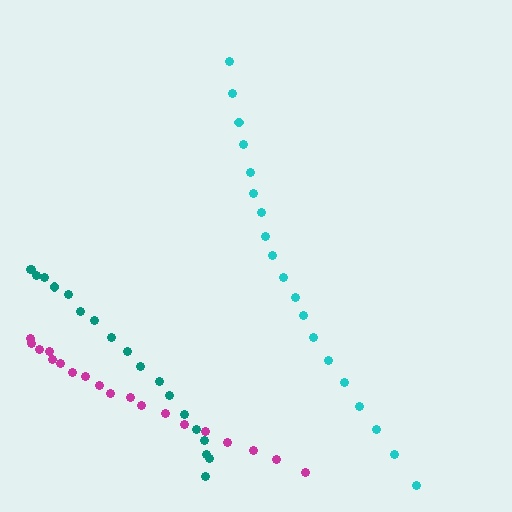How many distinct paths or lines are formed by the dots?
There are 3 distinct paths.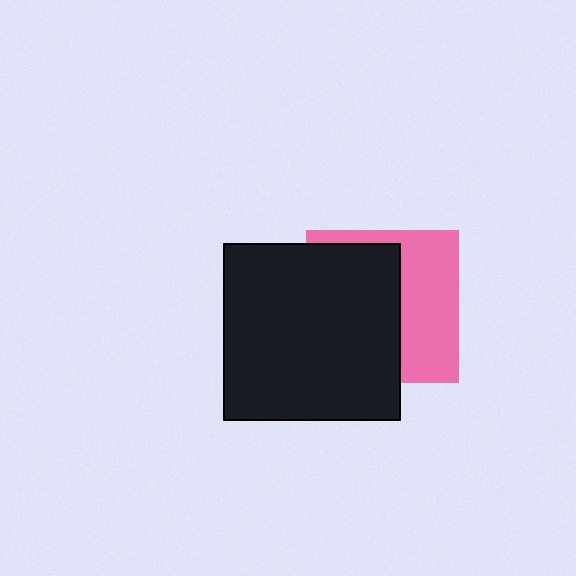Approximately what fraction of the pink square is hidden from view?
Roughly 57% of the pink square is hidden behind the black square.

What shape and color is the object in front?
The object in front is a black square.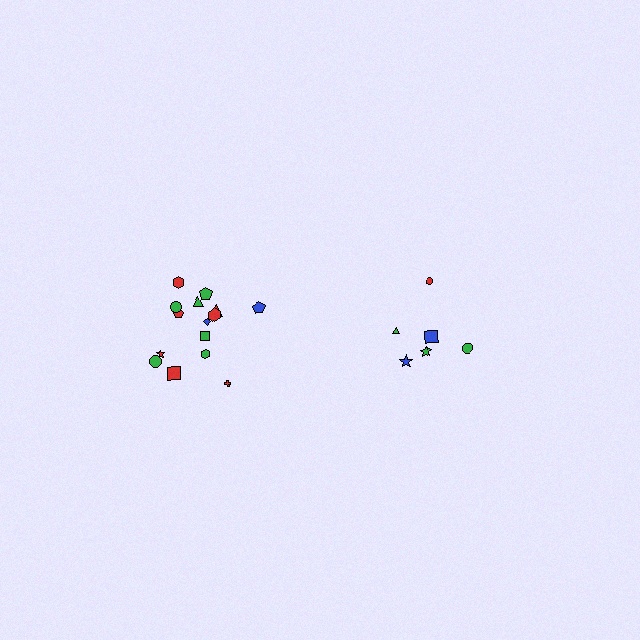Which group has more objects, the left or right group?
The left group.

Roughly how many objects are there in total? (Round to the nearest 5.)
Roughly 20 objects in total.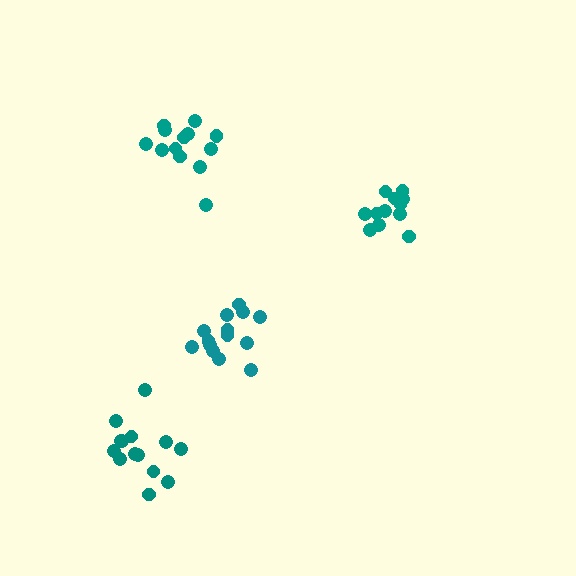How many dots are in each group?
Group 1: 12 dots, Group 2: 14 dots, Group 3: 13 dots, Group 4: 14 dots (53 total).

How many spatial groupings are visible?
There are 4 spatial groupings.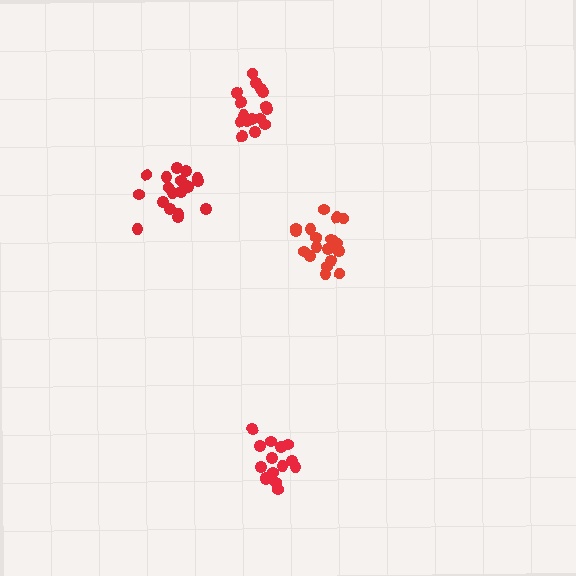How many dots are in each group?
Group 1: 16 dots, Group 2: 18 dots, Group 3: 15 dots, Group 4: 20 dots (69 total).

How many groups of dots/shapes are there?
There are 4 groups.